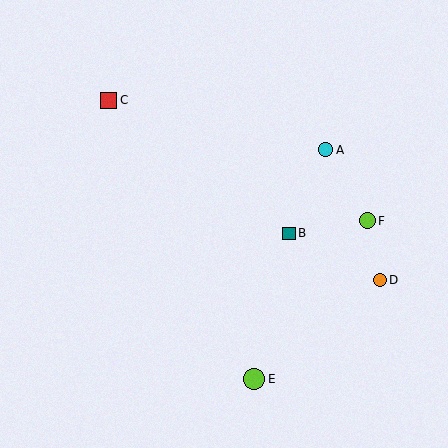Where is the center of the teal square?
The center of the teal square is at (289, 233).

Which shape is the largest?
The lime circle (labeled E) is the largest.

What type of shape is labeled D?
Shape D is an orange circle.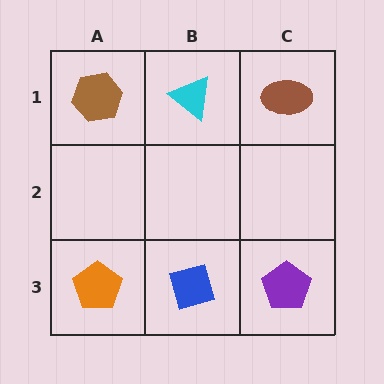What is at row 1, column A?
A brown hexagon.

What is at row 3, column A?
An orange pentagon.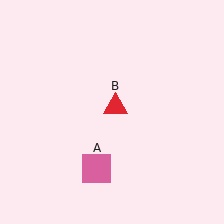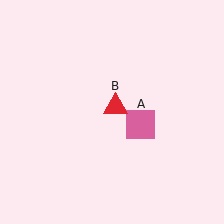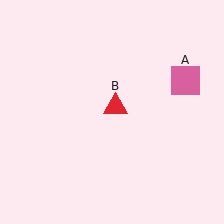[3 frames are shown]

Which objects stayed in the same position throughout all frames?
Red triangle (object B) remained stationary.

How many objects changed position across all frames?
1 object changed position: pink square (object A).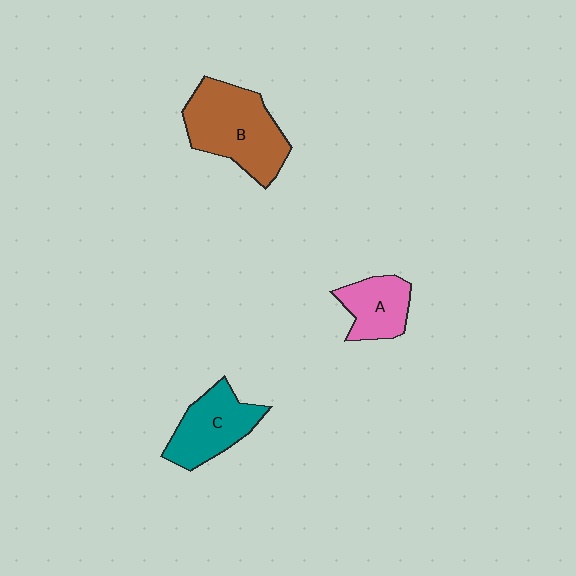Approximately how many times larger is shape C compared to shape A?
Approximately 1.3 times.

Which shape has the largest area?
Shape B (brown).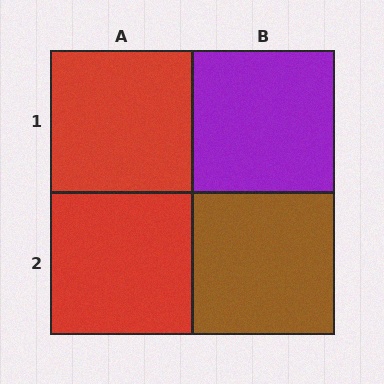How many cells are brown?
1 cell is brown.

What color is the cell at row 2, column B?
Brown.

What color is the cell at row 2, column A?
Red.